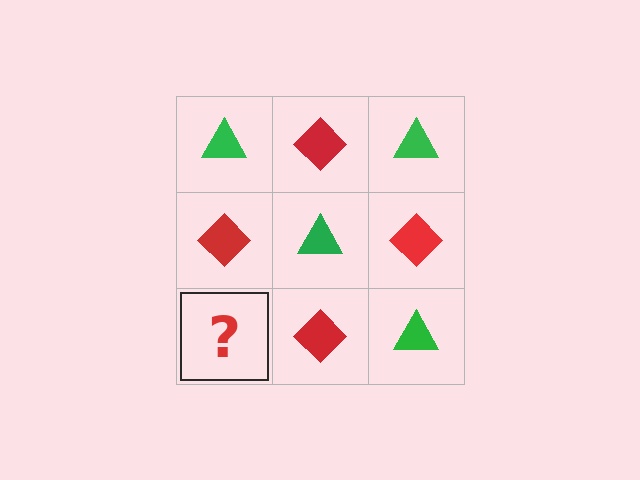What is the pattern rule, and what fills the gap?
The rule is that it alternates green triangle and red diamond in a checkerboard pattern. The gap should be filled with a green triangle.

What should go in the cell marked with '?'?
The missing cell should contain a green triangle.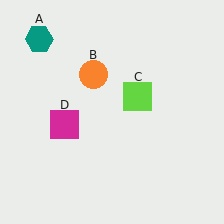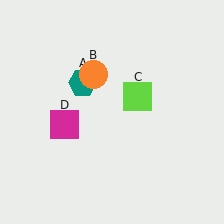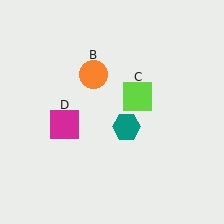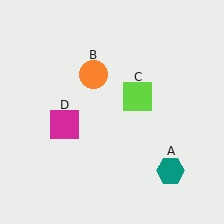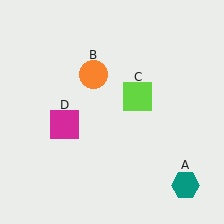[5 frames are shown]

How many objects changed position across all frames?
1 object changed position: teal hexagon (object A).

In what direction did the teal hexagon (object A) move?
The teal hexagon (object A) moved down and to the right.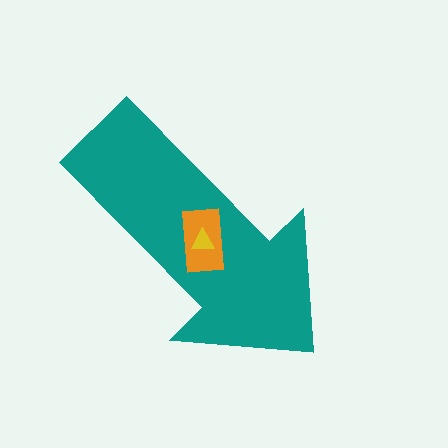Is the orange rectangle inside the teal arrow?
Yes.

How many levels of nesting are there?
3.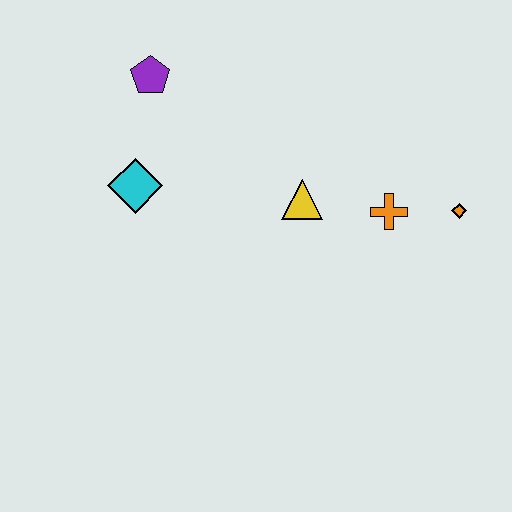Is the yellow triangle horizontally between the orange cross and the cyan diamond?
Yes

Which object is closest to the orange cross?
The orange diamond is closest to the orange cross.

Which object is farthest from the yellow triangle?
The purple pentagon is farthest from the yellow triangle.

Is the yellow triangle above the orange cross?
Yes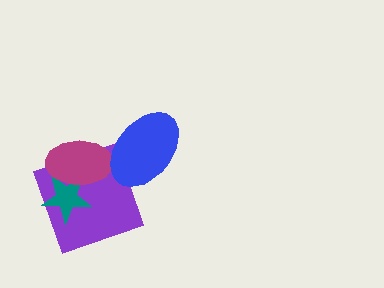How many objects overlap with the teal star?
2 objects overlap with the teal star.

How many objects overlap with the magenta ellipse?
3 objects overlap with the magenta ellipse.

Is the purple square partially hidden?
Yes, it is partially covered by another shape.